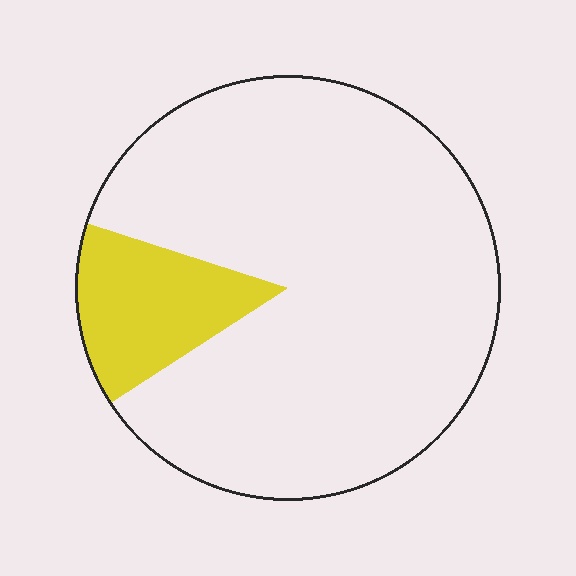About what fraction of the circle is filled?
About one eighth (1/8).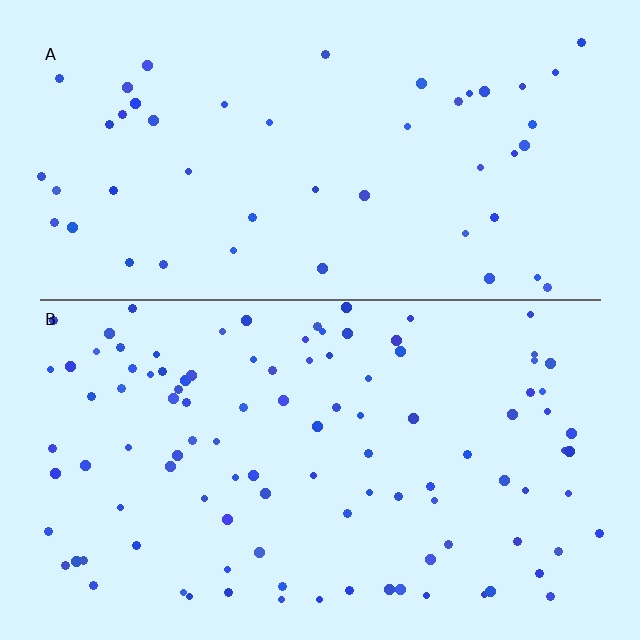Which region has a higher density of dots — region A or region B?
B (the bottom).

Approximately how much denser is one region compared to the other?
Approximately 2.2× — region B over region A.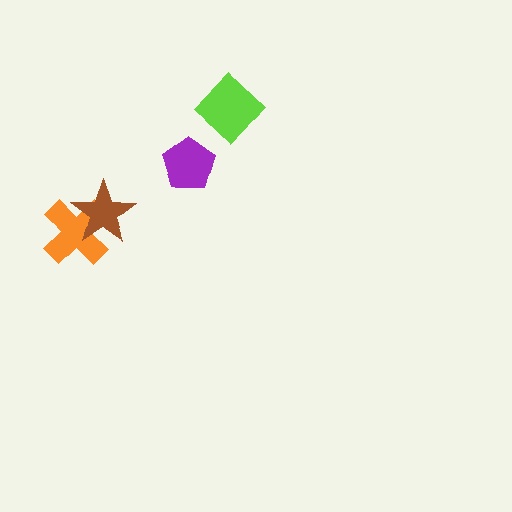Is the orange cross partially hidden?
Yes, it is partially covered by another shape.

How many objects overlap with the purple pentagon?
0 objects overlap with the purple pentagon.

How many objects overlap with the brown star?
1 object overlaps with the brown star.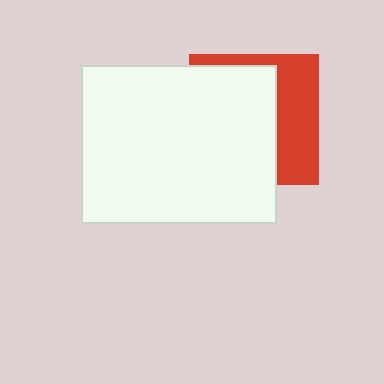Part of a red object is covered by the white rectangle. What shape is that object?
It is a square.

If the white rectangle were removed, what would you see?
You would see the complete red square.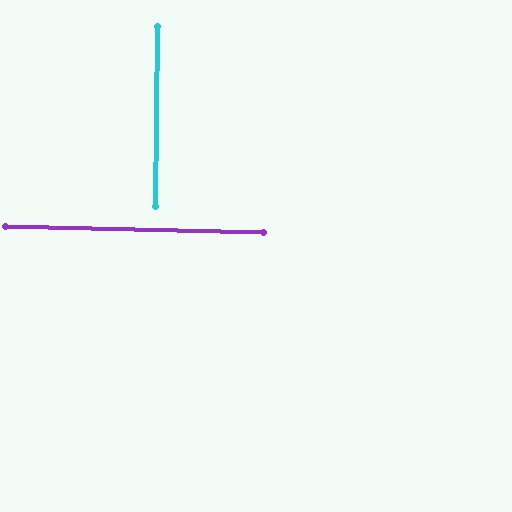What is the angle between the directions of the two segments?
Approximately 89 degrees.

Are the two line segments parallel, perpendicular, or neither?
Perpendicular — they meet at approximately 89°.